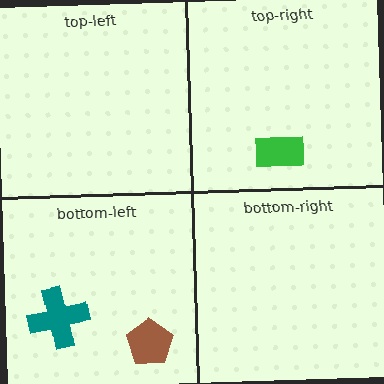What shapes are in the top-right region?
The green rectangle.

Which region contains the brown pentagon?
The bottom-left region.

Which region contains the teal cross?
The bottom-left region.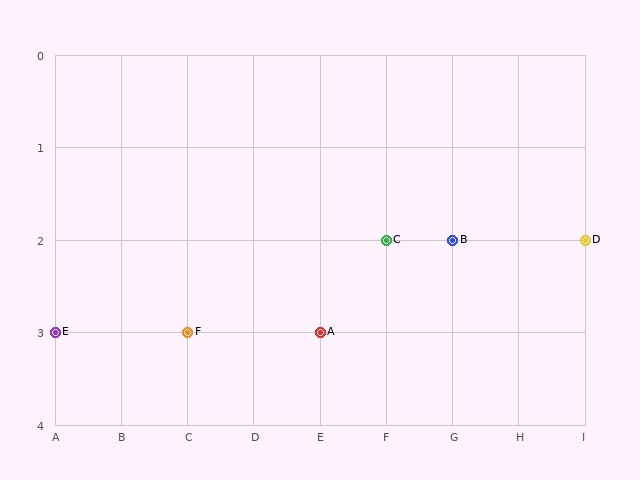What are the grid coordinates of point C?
Point C is at grid coordinates (F, 2).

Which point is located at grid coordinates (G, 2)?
Point B is at (G, 2).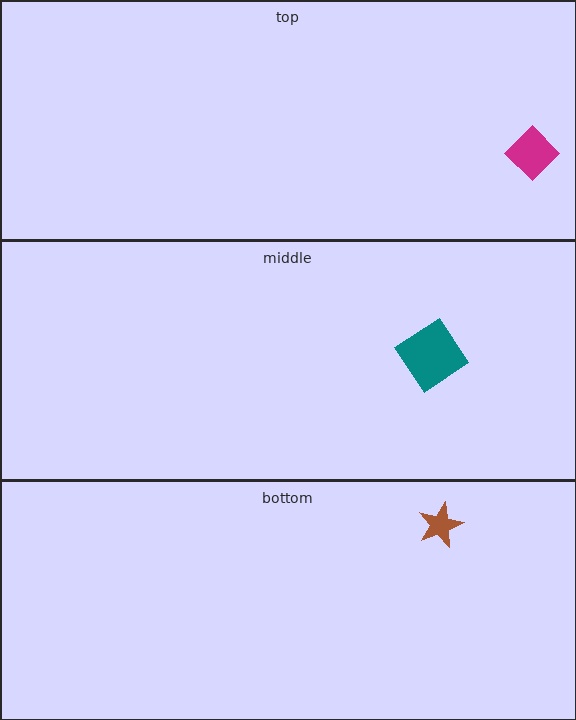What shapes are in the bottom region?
The brown star.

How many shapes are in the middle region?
1.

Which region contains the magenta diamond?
The top region.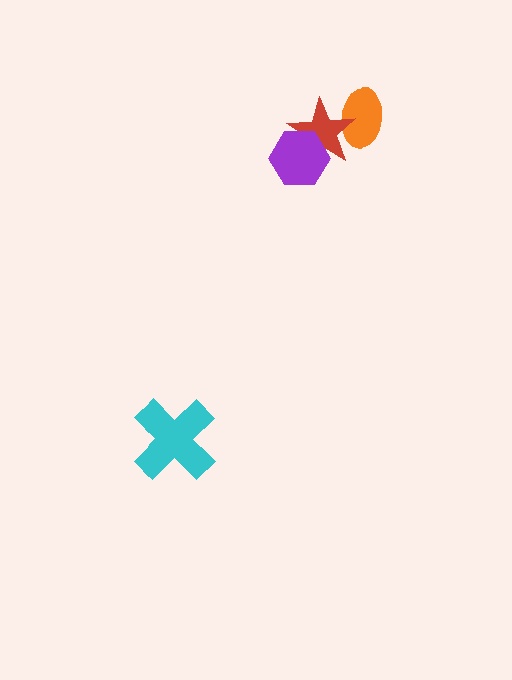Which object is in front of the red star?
The purple hexagon is in front of the red star.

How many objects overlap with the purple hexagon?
1 object overlaps with the purple hexagon.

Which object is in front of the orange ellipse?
The red star is in front of the orange ellipse.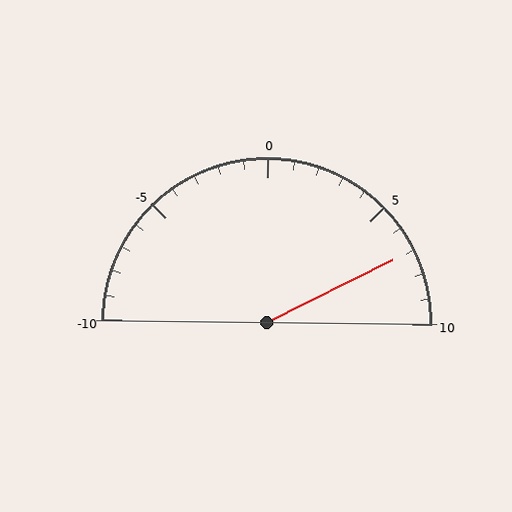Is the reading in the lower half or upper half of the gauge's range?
The reading is in the upper half of the range (-10 to 10).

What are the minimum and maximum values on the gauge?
The gauge ranges from -10 to 10.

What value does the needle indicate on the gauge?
The needle indicates approximately 7.